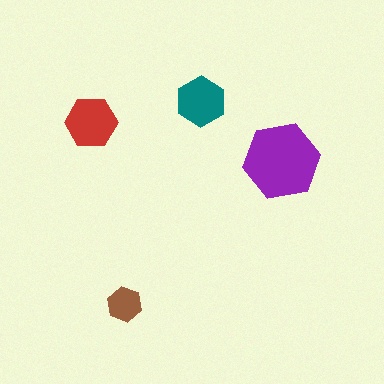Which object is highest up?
The teal hexagon is topmost.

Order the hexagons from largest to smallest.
the purple one, the red one, the teal one, the brown one.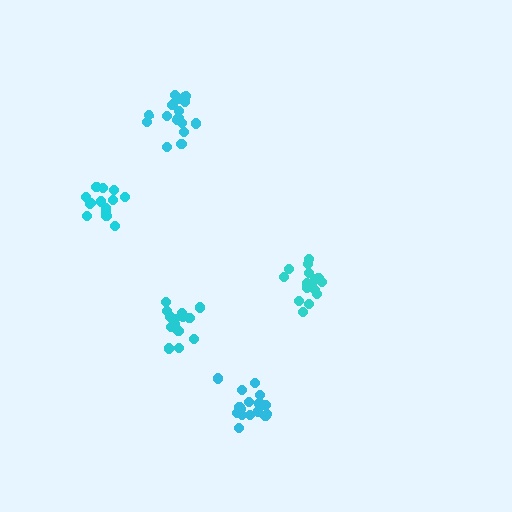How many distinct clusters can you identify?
There are 5 distinct clusters.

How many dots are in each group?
Group 1: 14 dots, Group 2: 15 dots, Group 3: 19 dots, Group 4: 16 dots, Group 5: 18 dots (82 total).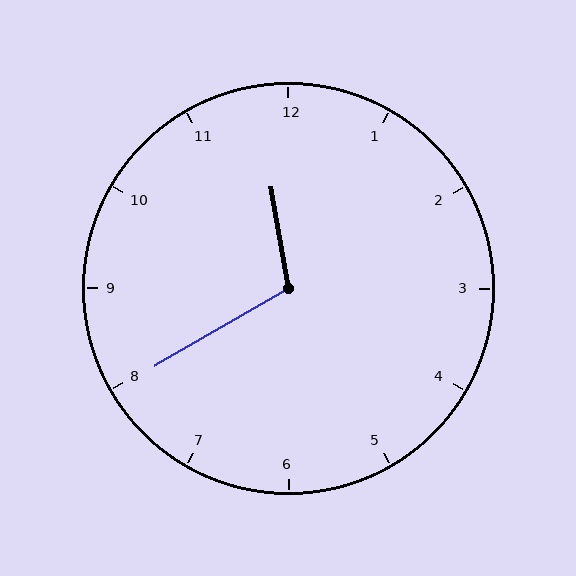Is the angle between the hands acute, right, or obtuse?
It is obtuse.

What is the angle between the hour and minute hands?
Approximately 110 degrees.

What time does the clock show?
11:40.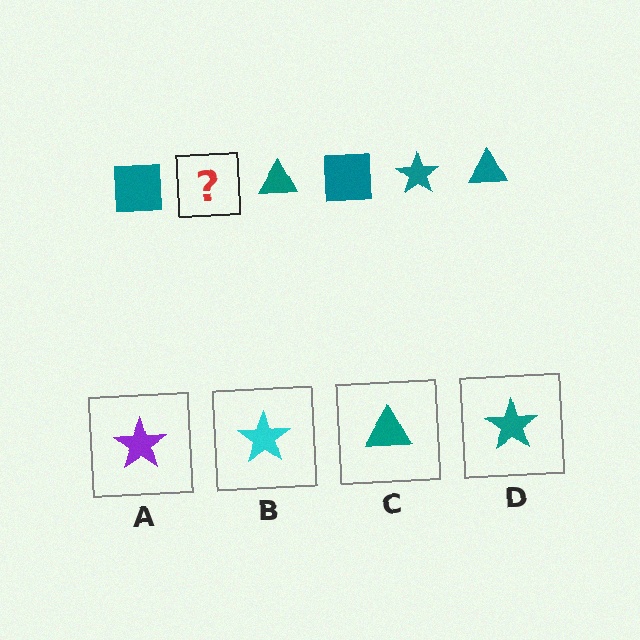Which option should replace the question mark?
Option D.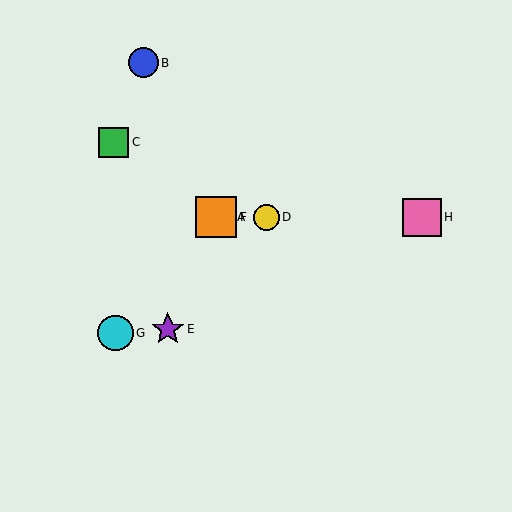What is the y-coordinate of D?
Object D is at y≈217.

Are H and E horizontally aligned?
No, H is at y≈217 and E is at y≈329.